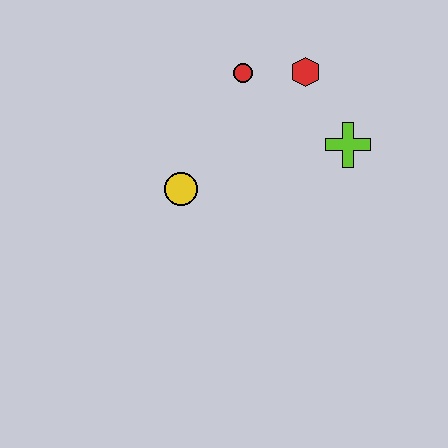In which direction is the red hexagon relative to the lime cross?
The red hexagon is above the lime cross.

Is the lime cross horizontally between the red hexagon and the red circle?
No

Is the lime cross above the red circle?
No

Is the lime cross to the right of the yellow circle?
Yes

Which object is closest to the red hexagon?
The red circle is closest to the red hexagon.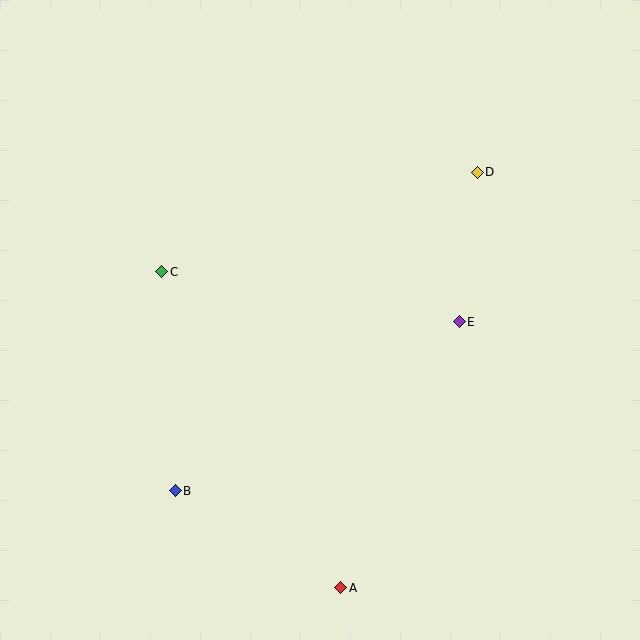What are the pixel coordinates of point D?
Point D is at (477, 172).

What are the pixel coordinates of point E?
Point E is at (459, 322).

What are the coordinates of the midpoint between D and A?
The midpoint between D and A is at (409, 380).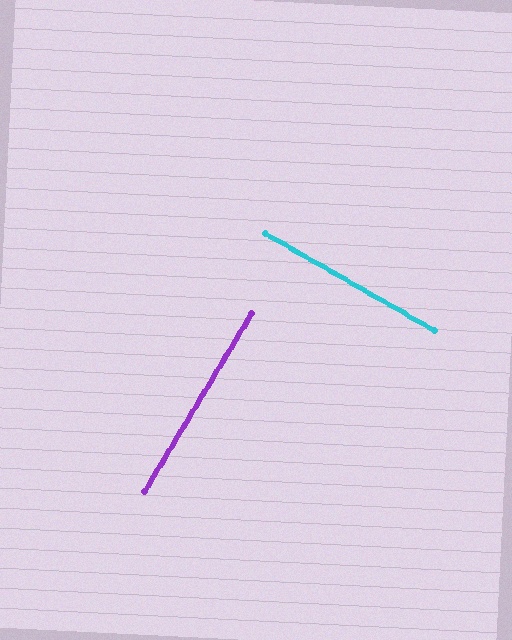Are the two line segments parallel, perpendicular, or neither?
Perpendicular — they meet at approximately 89°.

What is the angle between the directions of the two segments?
Approximately 89 degrees.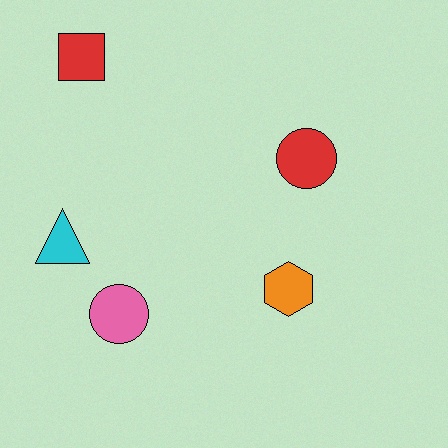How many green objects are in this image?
There are no green objects.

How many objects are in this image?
There are 5 objects.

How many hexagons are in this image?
There is 1 hexagon.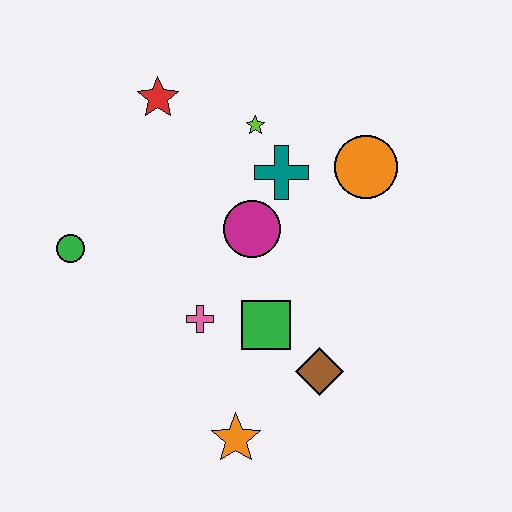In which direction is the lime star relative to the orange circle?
The lime star is to the left of the orange circle.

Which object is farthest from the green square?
The red star is farthest from the green square.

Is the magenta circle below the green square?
No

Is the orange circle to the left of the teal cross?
No